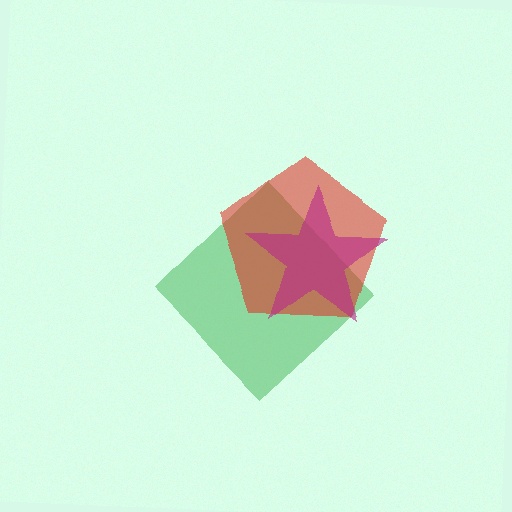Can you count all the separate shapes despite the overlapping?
Yes, there are 3 separate shapes.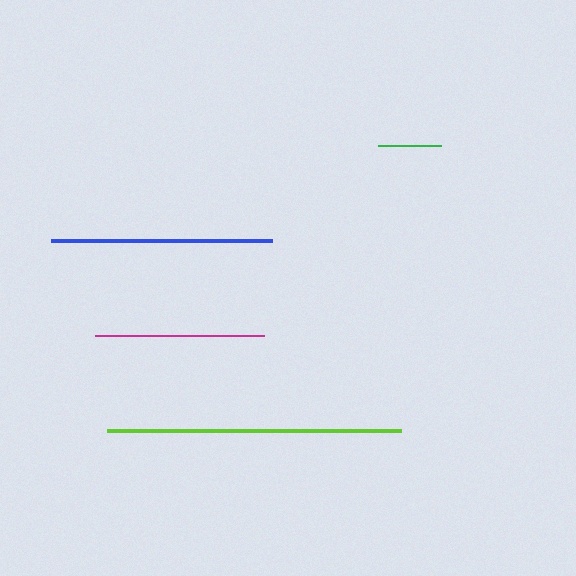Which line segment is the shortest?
The green line is the shortest at approximately 63 pixels.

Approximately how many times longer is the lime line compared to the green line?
The lime line is approximately 4.7 times the length of the green line.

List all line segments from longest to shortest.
From longest to shortest: lime, blue, magenta, green.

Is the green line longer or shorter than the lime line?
The lime line is longer than the green line.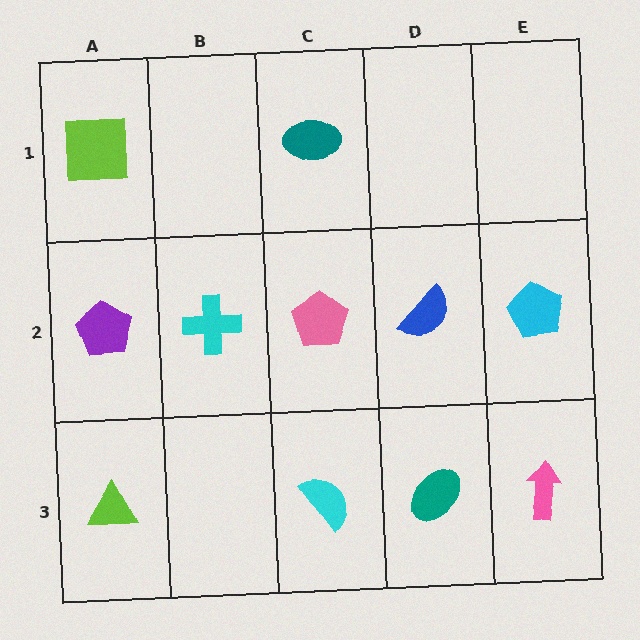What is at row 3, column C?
A cyan semicircle.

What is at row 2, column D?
A blue semicircle.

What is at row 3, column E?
A pink arrow.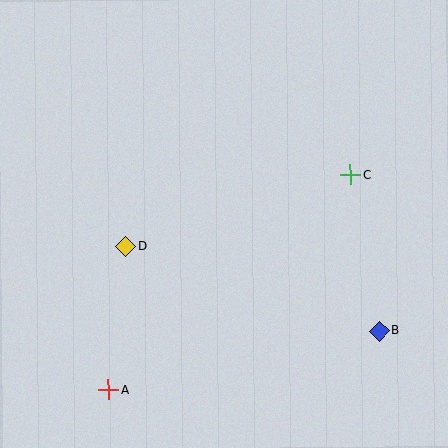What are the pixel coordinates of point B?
Point B is at (379, 331).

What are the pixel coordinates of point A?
Point A is at (108, 390).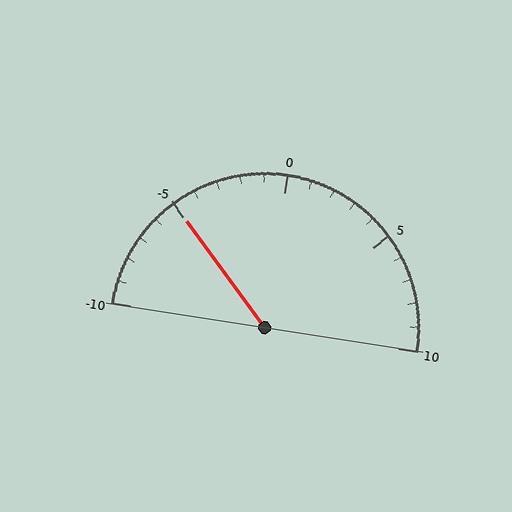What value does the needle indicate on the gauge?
The needle indicates approximately -5.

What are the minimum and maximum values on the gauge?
The gauge ranges from -10 to 10.